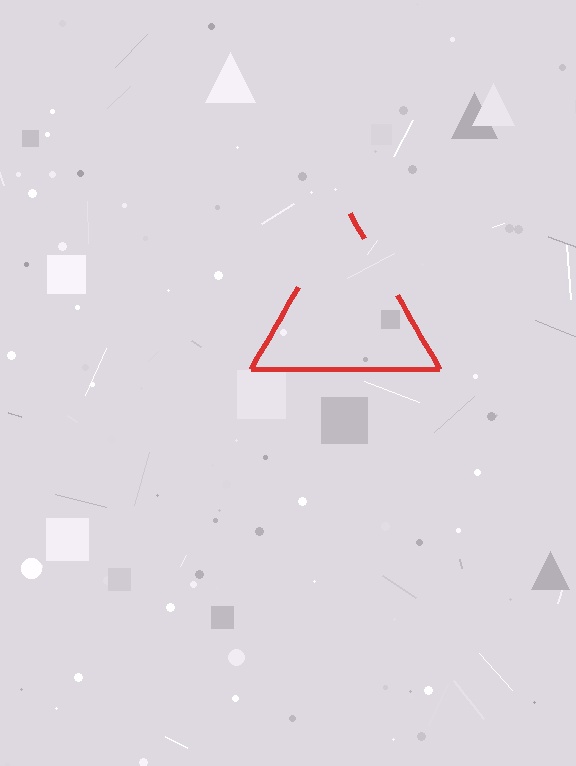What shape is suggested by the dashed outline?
The dashed outline suggests a triangle.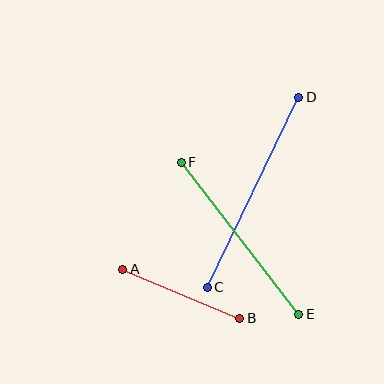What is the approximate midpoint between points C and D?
The midpoint is at approximately (253, 192) pixels.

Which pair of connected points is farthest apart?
Points C and D are farthest apart.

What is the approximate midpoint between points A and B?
The midpoint is at approximately (181, 294) pixels.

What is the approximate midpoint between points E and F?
The midpoint is at approximately (240, 238) pixels.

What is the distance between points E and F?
The distance is approximately 192 pixels.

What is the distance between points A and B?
The distance is approximately 127 pixels.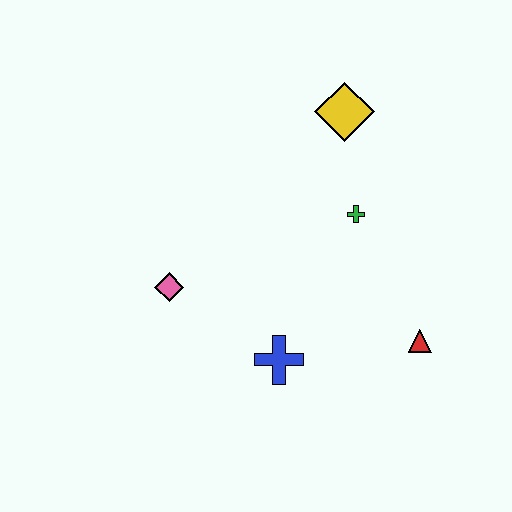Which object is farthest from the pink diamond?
The red triangle is farthest from the pink diamond.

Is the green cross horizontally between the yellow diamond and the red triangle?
Yes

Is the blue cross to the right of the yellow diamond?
No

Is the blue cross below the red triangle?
Yes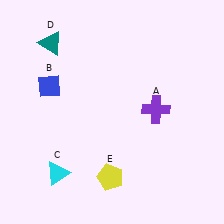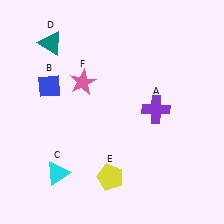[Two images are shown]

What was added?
A pink star (F) was added in Image 2.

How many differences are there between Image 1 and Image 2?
There is 1 difference between the two images.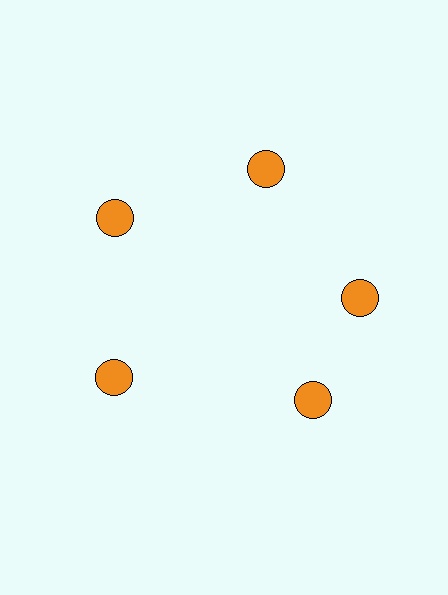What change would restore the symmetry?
The symmetry would be restored by rotating it back into even spacing with its neighbors so that all 5 circles sit at equal angles and equal distance from the center.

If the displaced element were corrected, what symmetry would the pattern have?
It would have 5-fold rotational symmetry — the pattern would map onto itself every 72 degrees.